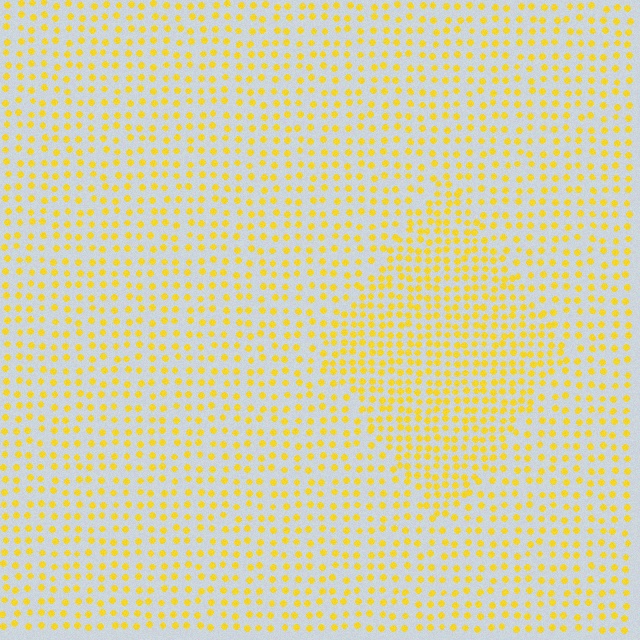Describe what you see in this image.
The image contains small yellow elements arranged at two different densities. A diamond-shaped region is visible where the elements are more densely packed than the surrounding area.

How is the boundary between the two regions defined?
The boundary is defined by a change in element density (approximately 1.7x ratio). All elements are the same color, size, and shape.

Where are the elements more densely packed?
The elements are more densely packed inside the diamond boundary.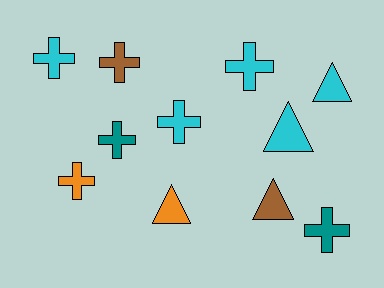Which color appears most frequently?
Cyan, with 5 objects.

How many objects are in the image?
There are 11 objects.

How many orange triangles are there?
There is 1 orange triangle.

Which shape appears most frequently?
Cross, with 7 objects.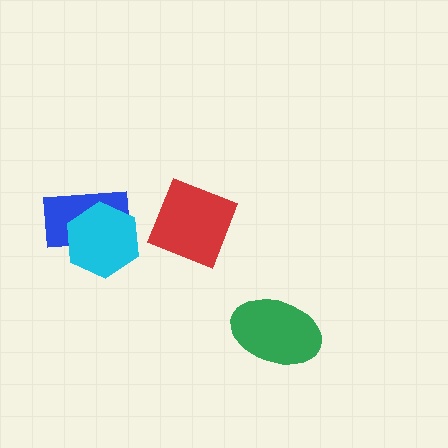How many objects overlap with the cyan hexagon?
1 object overlaps with the cyan hexagon.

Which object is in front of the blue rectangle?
The cyan hexagon is in front of the blue rectangle.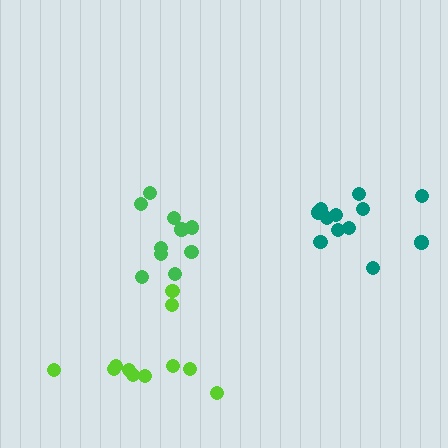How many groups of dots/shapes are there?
There are 3 groups.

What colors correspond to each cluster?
The clusters are colored: teal, lime, green.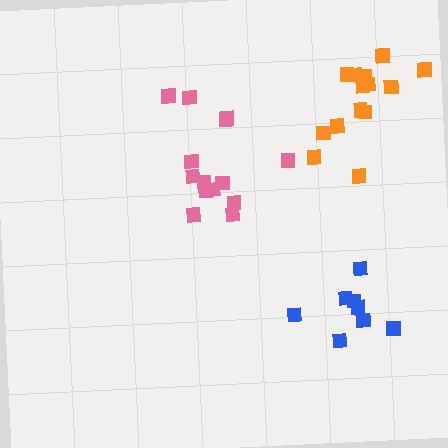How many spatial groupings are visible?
There are 3 spatial groupings.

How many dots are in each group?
Group 1: 14 dots, Group 2: 8 dots, Group 3: 14 dots (36 total).